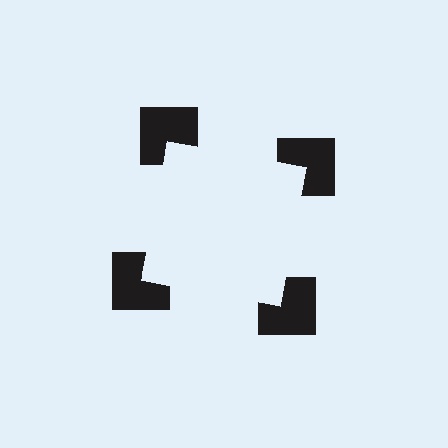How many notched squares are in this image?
There are 4 — one at each vertex of the illusory square.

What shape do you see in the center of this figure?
An illusory square — its edges are inferred from the aligned wedge cuts in the notched squares, not physically drawn.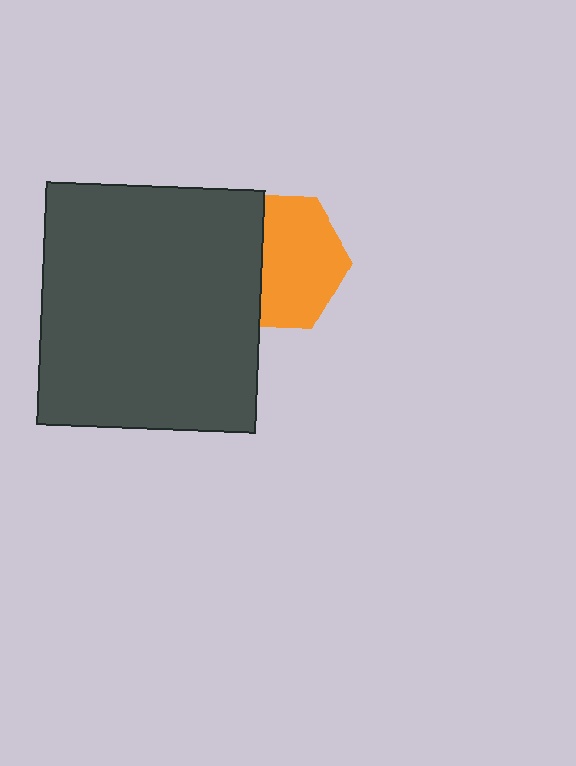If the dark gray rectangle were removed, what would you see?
You would see the complete orange hexagon.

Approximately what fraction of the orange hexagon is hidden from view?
Roughly 37% of the orange hexagon is hidden behind the dark gray rectangle.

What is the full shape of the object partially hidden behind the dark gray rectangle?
The partially hidden object is an orange hexagon.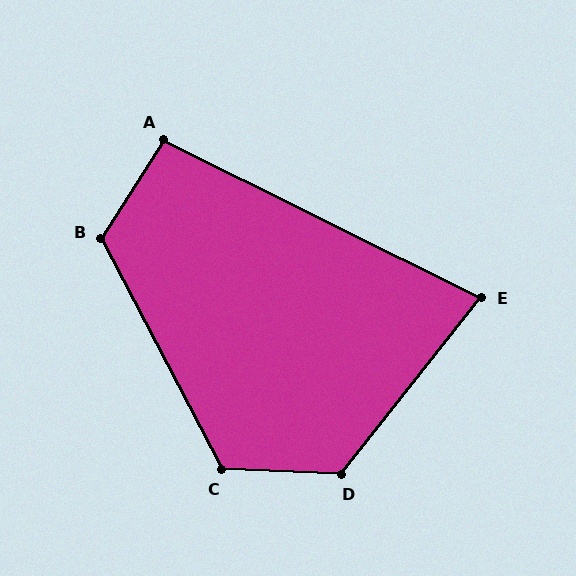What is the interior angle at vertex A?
Approximately 96 degrees (obtuse).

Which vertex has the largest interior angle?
D, at approximately 126 degrees.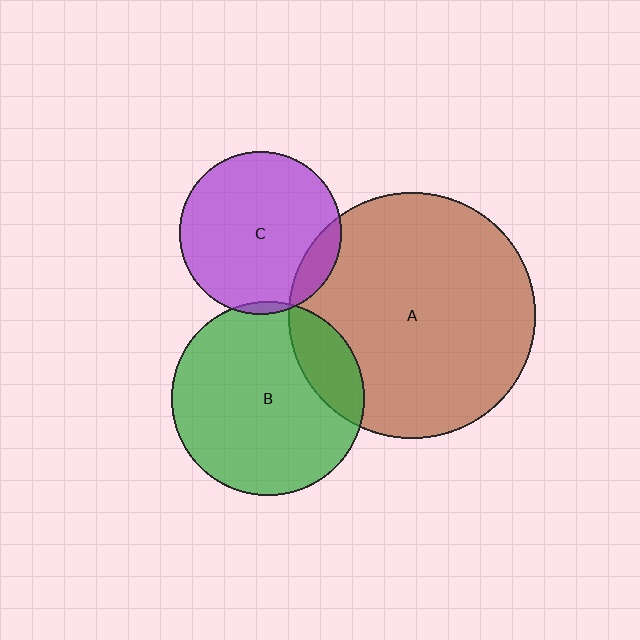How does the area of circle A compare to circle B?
Approximately 1.6 times.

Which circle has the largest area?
Circle A (brown).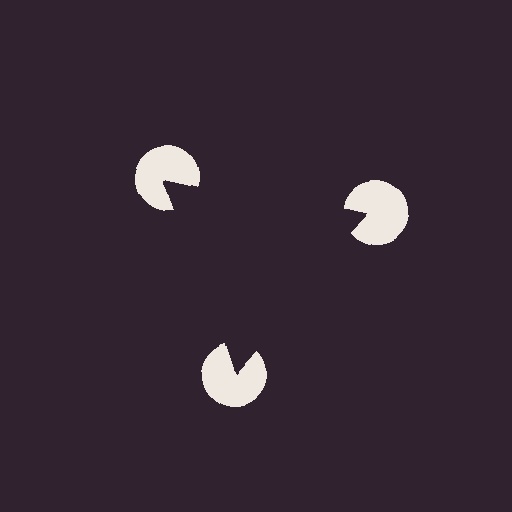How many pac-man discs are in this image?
There are 3 — one at each vertex of the illusory triangle.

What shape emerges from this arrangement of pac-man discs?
An illusory triangle — its edges are inferred from the aligned wedge cuts in the pac-man discs, not physically drawn.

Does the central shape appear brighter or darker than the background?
It typically appears slightly darker than the background, even though no actual brightness change is drawn.